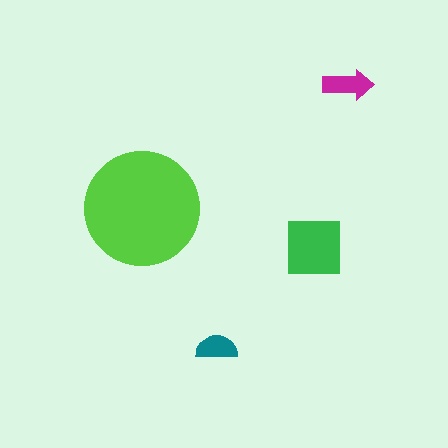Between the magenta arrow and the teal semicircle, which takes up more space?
The magenta arrow.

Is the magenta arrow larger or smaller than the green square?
Smaller.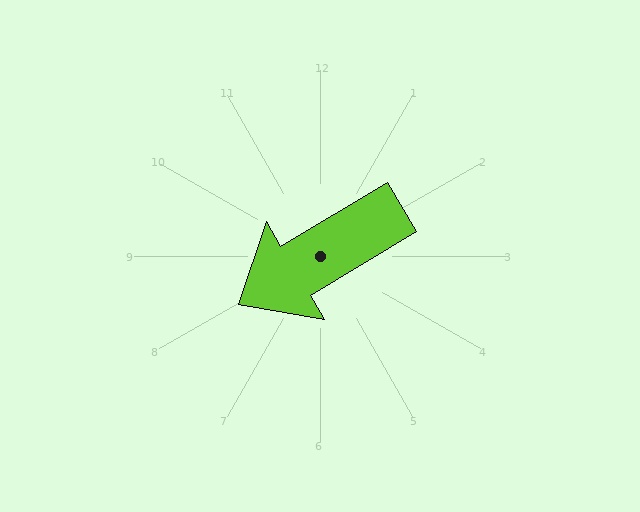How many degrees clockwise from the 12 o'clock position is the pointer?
Approximately 239 degrees.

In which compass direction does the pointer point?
Southwest.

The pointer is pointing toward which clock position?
Roughly 8 o'clock.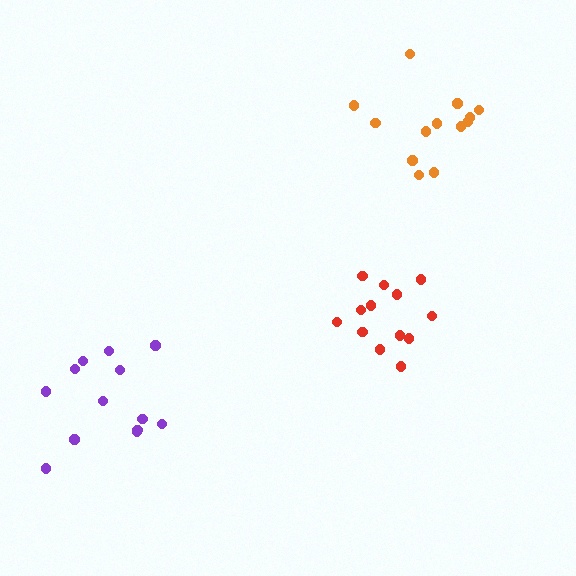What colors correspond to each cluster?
The clusters are colored: orange, red, purple.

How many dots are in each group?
Group 1: 13 dots, Group 2: 13 dots, Group 3: 13 dots (39 total).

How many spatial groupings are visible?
There are 3 spatial groupings.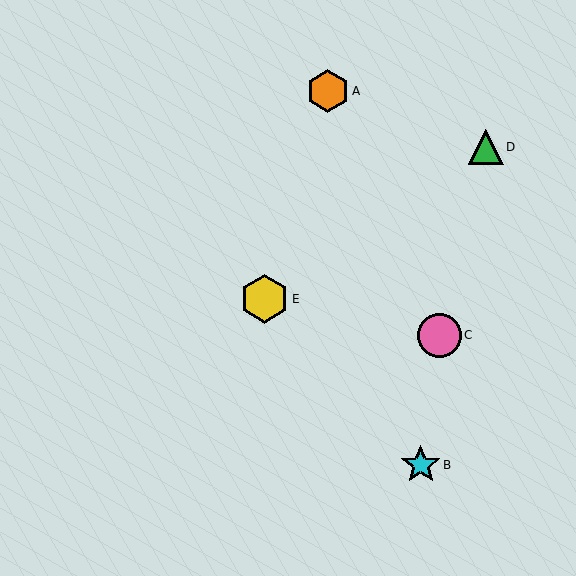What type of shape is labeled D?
Shape D is a green triangle.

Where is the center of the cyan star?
The center of the cyan star is at (421, 465).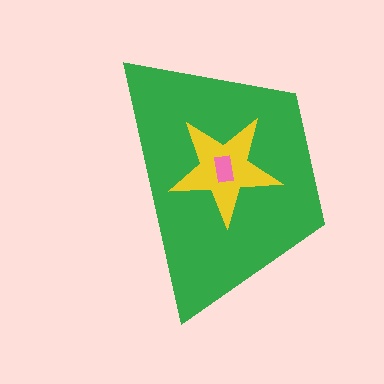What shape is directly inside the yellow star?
The pink rectangle.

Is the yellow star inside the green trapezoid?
Yes.